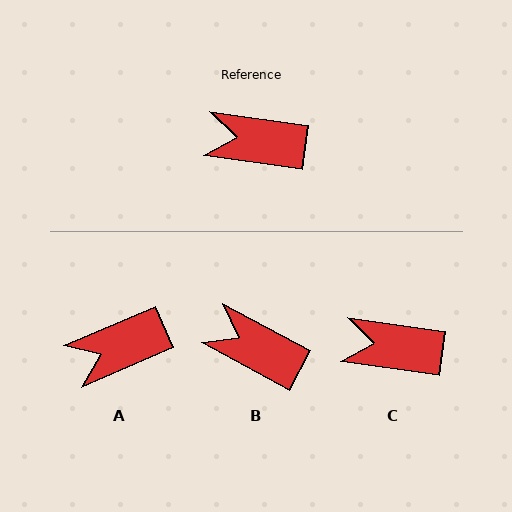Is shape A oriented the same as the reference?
No, it is off by about 31 degrees.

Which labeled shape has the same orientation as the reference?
C.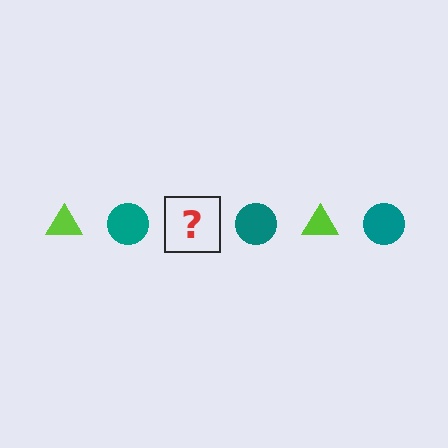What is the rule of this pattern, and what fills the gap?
The rule is that the pattern alternates between lime triangle and teal circle. The gap should be filled with a lime triangle.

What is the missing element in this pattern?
The missing element is a lime triangle.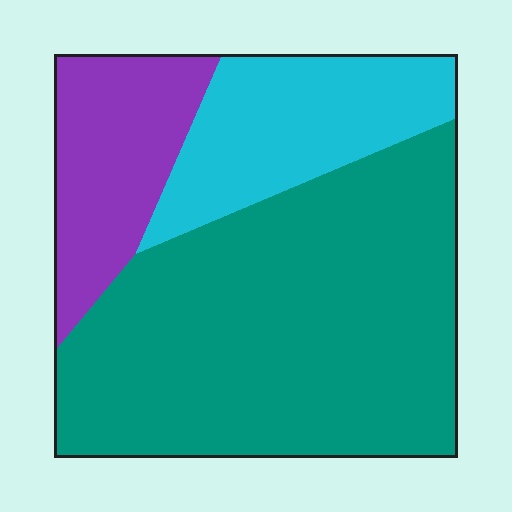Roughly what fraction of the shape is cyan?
Cyan takes up between a sixth and a third of the shape.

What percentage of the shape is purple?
Purple takes up about one sixth (1/6) of the shape.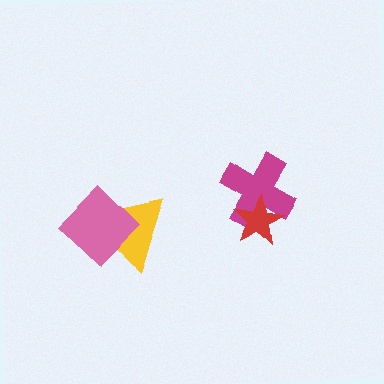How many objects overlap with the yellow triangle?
1 object overlaps with the yellow triangle.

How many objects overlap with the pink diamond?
1 object overlaps with the pink diamond.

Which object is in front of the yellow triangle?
The pink diamond is in front of the yellow triangle.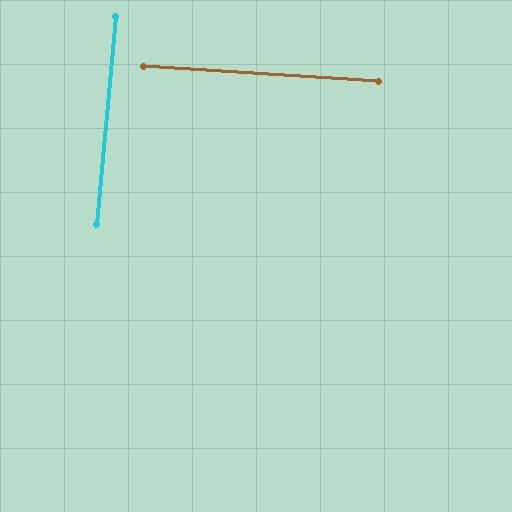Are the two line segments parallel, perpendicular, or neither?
Perpendicular — they meet at approximately 88°.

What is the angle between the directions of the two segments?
Approximately 88 degrees.